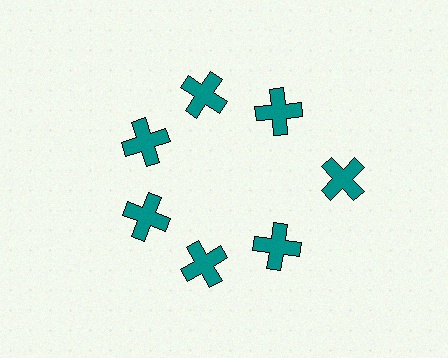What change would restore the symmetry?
The symmetry would be restored by moving it inward, back onto the ring so that all 7 crosses sit at equal angles and equal distance from the center.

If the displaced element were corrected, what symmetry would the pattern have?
It would have 7-fold rotational symmetry — the pattern would map onto itself every 51 degrees.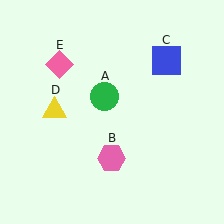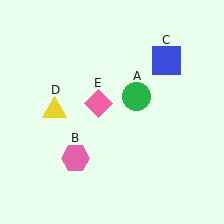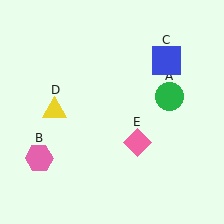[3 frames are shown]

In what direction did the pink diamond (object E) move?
The pink diamond (object E) moved down and to the right.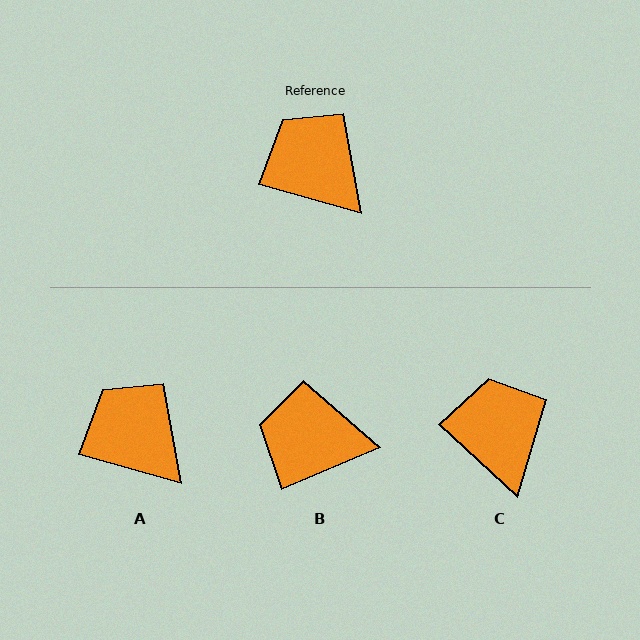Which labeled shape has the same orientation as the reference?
A.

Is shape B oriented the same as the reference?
No, it is off by about 39 degrees.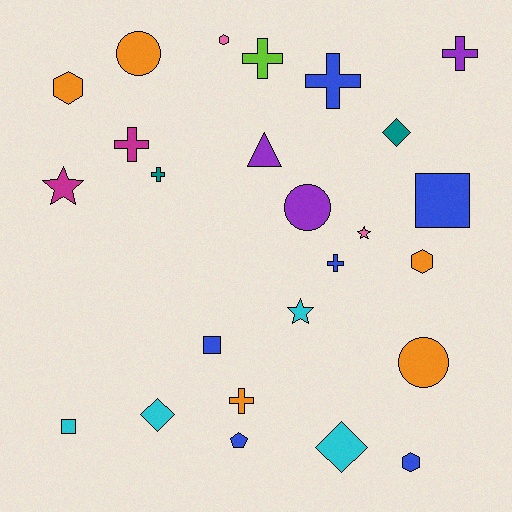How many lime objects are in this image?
There is 1 lime object.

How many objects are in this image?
There are 25 objects.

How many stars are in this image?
There are 3 stars.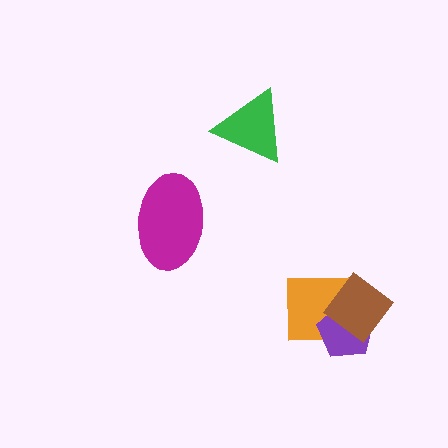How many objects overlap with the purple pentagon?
2 objects overlap with the purple pentagon.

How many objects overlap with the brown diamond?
2 objects overlap with the brown diamond.